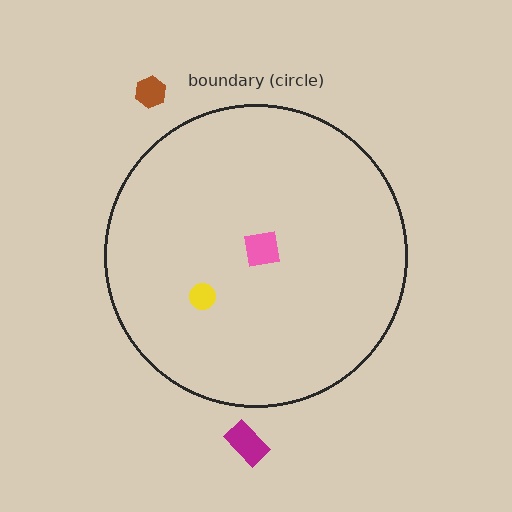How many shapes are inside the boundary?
2 inside, 2 outside.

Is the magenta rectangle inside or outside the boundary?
Outside.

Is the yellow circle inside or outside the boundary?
Inside.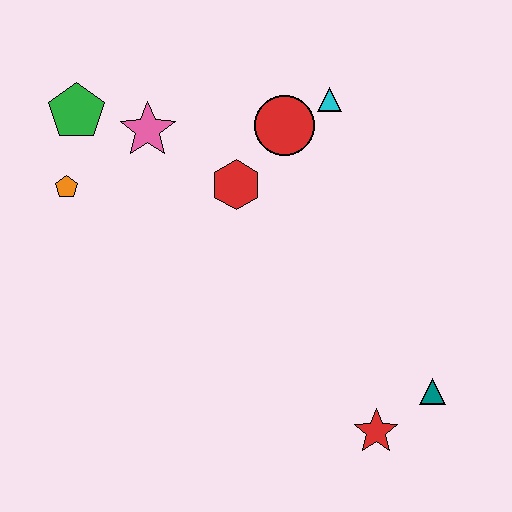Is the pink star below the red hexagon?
No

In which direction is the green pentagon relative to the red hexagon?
The green pentagon is to the left of the red hexagon.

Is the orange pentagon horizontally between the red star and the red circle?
No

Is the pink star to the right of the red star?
No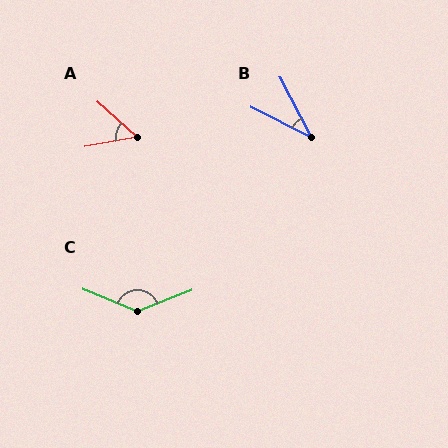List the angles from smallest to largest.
B (35°), A (53°), C (136°).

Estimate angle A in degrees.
Approximately 53 degrees.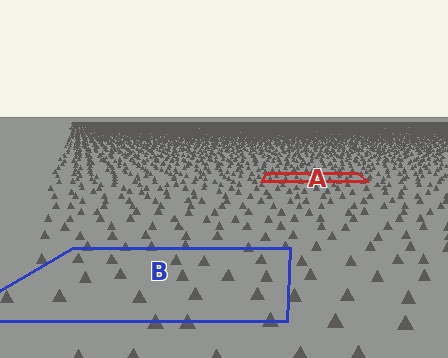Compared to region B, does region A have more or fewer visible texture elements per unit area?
Region A has more texture elements per unit area — they are packed more densely because it is farther away.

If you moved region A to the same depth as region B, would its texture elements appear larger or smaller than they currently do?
They would appear larger. At a closer depth, the same texture elements are projected at a bigger on-screen size.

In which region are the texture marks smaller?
The texture marks are smaller in region A, because it is farther away.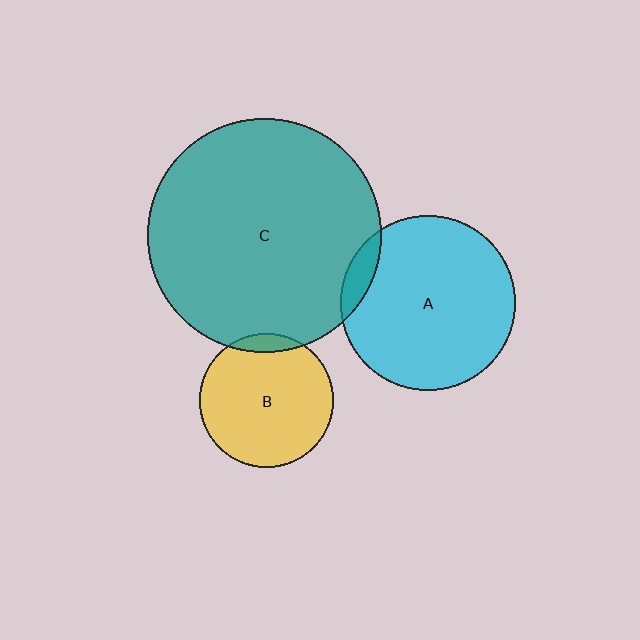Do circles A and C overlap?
Yes.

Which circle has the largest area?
Circle C (teal).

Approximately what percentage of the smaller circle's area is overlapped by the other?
Approximately 10%.